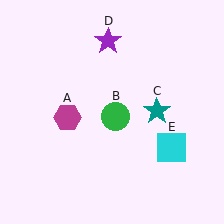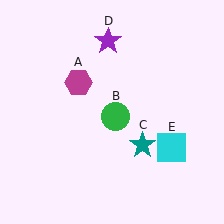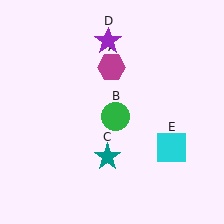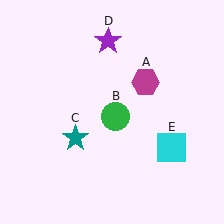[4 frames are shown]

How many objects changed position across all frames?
2 objects changed position: magenta hexagon (object A), teal star (object C).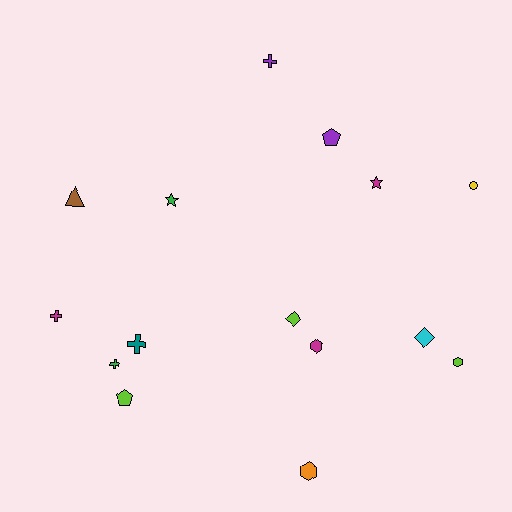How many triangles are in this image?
There is 1 triangle.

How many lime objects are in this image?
There are 3 lime objects.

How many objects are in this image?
There are 15 objects.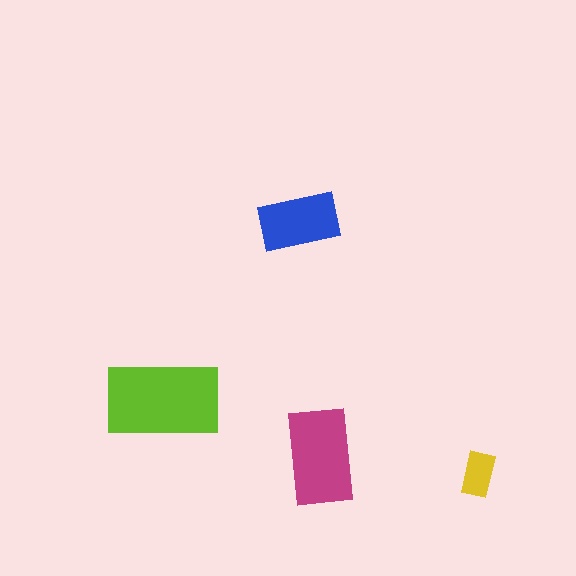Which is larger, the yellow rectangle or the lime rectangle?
The lime one.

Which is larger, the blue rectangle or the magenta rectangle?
The magenta one.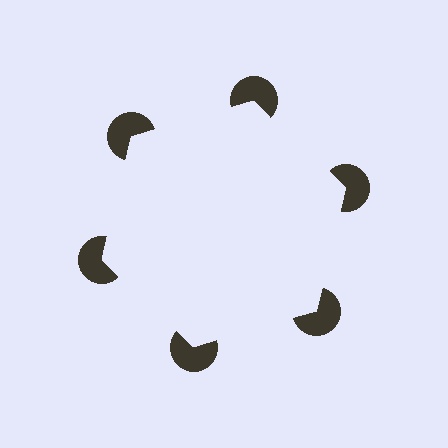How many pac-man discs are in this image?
There are 6 — one at each vertex of the illusory hexagon.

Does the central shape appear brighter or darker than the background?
It typically appears slightly brighter than the background, even though no actual brightness change is drawn.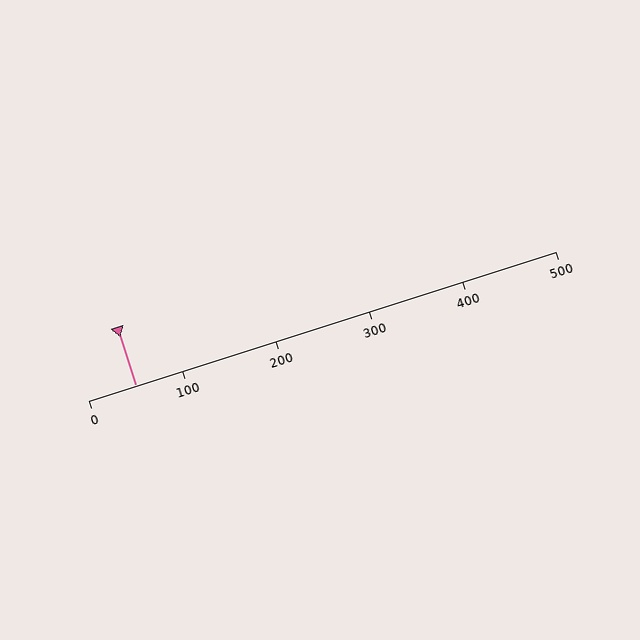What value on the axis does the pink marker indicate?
The marker indicates approximately 50.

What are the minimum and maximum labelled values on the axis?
The axis runs from 0 to 500.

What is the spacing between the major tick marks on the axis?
The major ticks are spaced 100 apart.